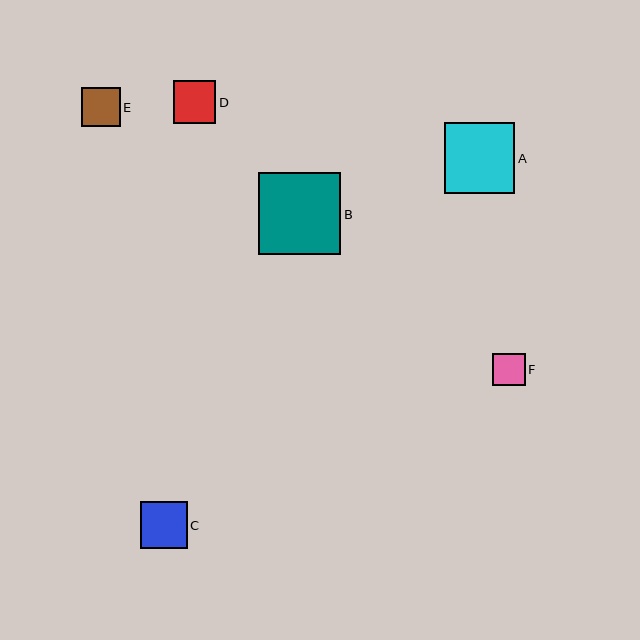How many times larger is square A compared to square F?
Square A is approximately 2.2 times the size of square F.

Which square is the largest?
Square B is the largest with a size of approximately 83 pixels.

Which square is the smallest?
Square F is the smallest with a size of approximately 33 pixels.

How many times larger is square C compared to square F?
Square C is approximately 1.5 times the size of square F.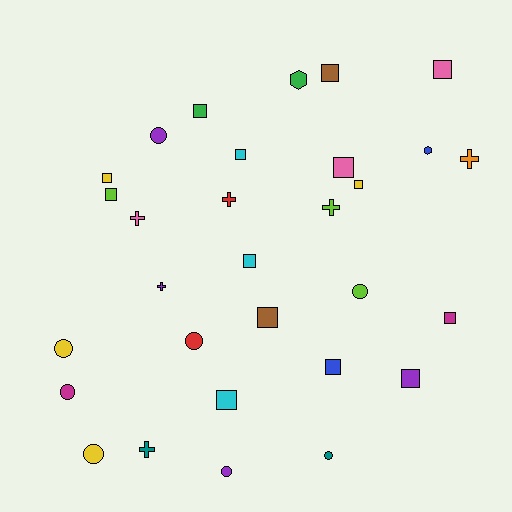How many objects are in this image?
There are 30 objects.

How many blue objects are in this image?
There are 2 blue objects.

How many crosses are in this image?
There are 6 crosses.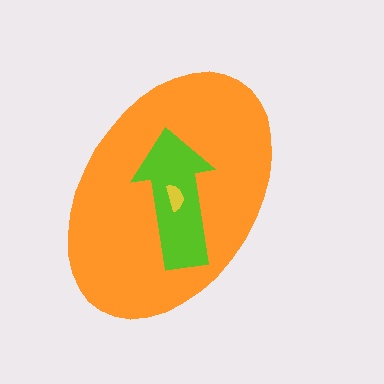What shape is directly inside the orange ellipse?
The lime arrow.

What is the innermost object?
The yellow semicircle.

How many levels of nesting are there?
3.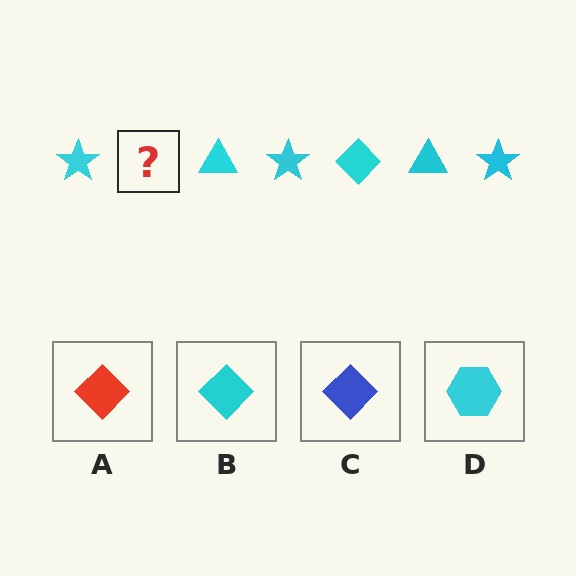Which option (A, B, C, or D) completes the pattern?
B.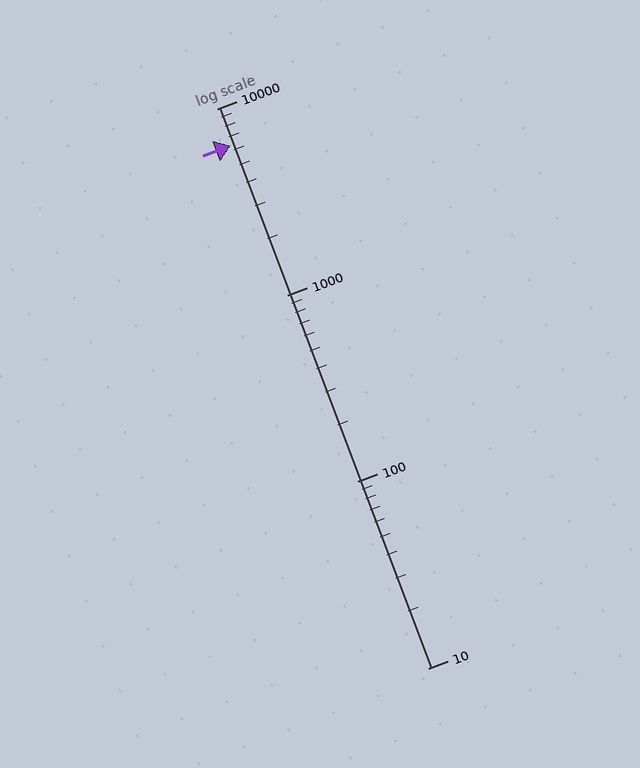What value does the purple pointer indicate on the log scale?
The pointer indicates approximately 6300.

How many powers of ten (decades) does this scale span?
The scale spans 3 decades, from 10 to 10000.